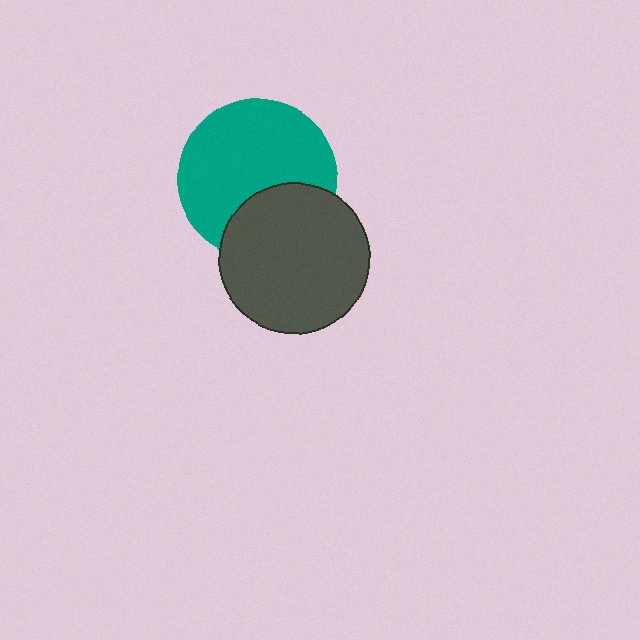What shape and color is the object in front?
The object in front is a dark gray circle.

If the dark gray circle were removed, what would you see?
You would see the complete teal circle.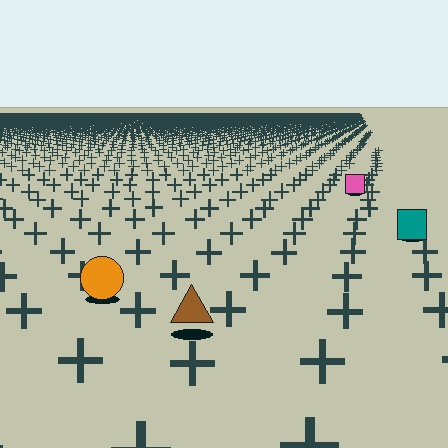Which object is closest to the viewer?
The brown triangle is closest. The texture marks near it are larger and more spread out.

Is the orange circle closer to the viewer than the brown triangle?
No. The brown triangle is closer — you can tell from the texture gradient: the ground texture is coarser near it.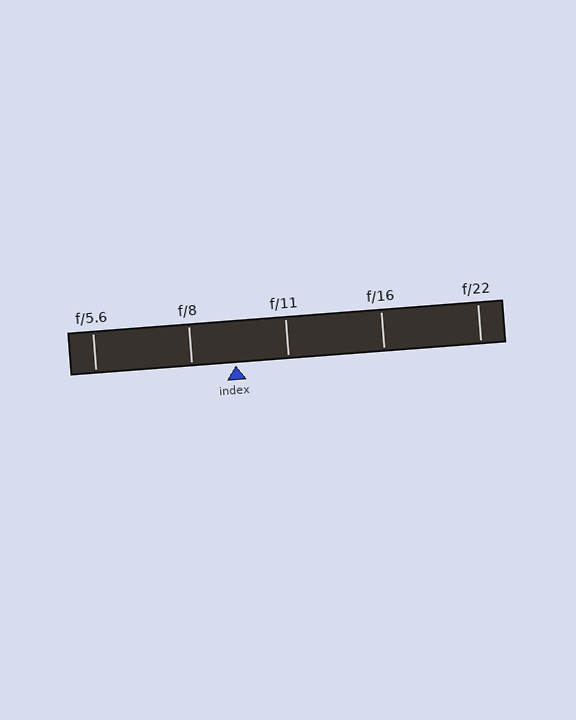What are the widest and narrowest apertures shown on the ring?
The widest aperture shown is f/5.6 and the narrowest is f/22.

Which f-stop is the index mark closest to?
The index mark is closest to f/8.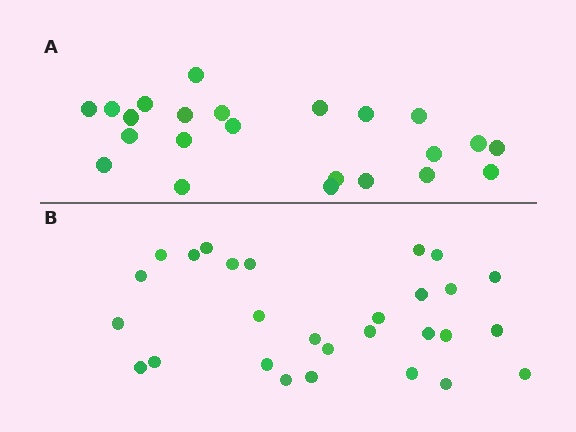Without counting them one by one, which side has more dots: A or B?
Region B (the bottom region) has more dots.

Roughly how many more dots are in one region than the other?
Region B has about 5 more dots than region A.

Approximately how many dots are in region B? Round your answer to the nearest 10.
About 30 dots. (The exact count is 28, which rounds to 30.)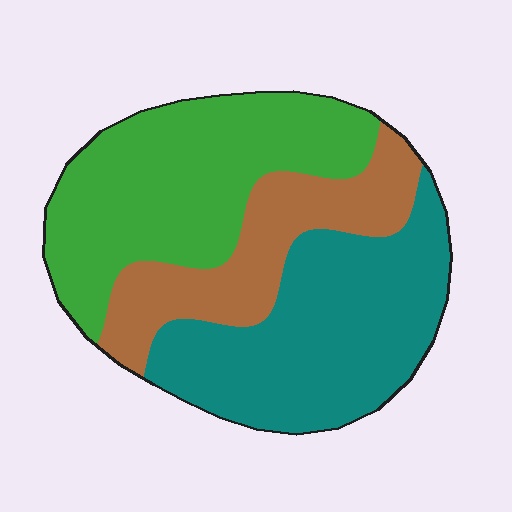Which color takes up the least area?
Brown, at roughly 25%.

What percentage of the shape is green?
Green covers around 40% of the shape.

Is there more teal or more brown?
Teal.